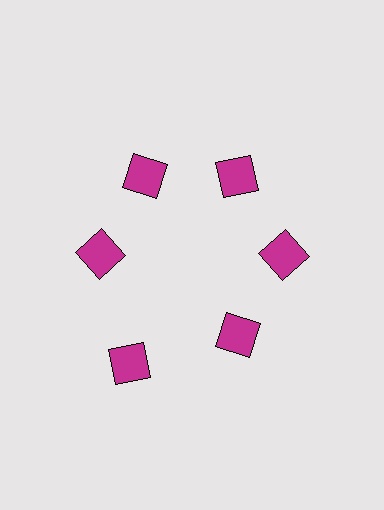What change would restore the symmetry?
The symmetry would be restored by moving it inward, back onto the ring so that all 6 squares sit at equal angles and equal distance from the center.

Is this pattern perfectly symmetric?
No. The 6 magenta squares are arranged in a ring, but one element near the 7 o'clock position is pushed outward from the center, breaking the 6-fold rotational symmetry.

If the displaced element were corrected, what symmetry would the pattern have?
It would have 6-fold rotational symmetry — the pattern would map onto itself every 60 degrees.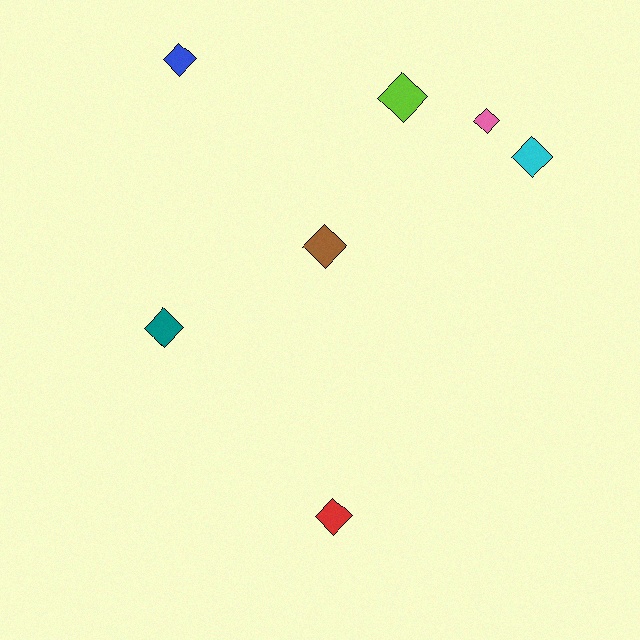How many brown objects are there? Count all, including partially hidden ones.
There is 1 brown object.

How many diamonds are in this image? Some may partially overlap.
There are 7 diamonds.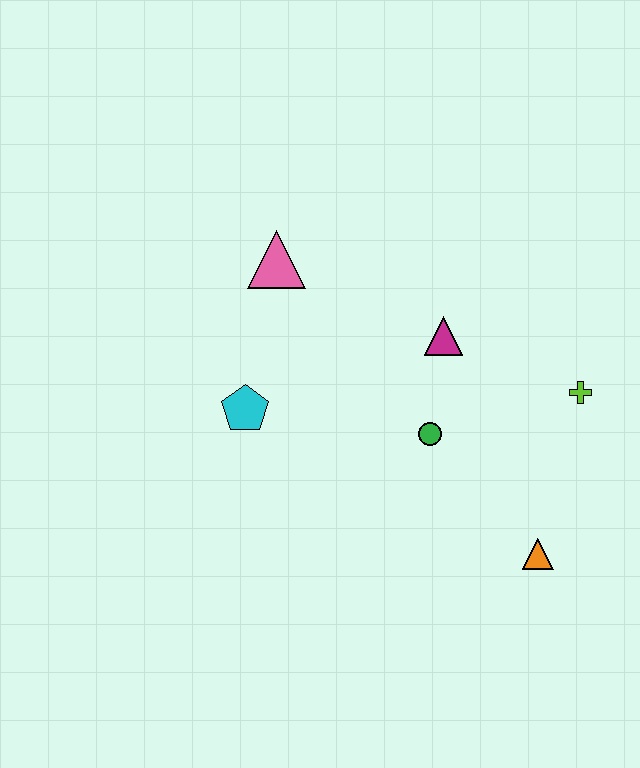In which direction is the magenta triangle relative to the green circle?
The magenta triangle is above the green circle.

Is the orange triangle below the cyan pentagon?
Yes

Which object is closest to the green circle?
The magenta triangle is closest to the green circle.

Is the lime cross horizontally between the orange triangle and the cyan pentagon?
No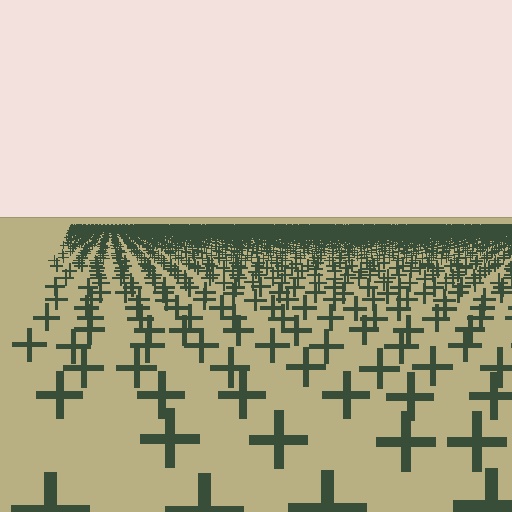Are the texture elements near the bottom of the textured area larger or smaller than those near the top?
Larger. Near the bottom, elements are closer to the viewer and appear at a bigger on-screen size.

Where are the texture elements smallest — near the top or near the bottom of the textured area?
Near the top.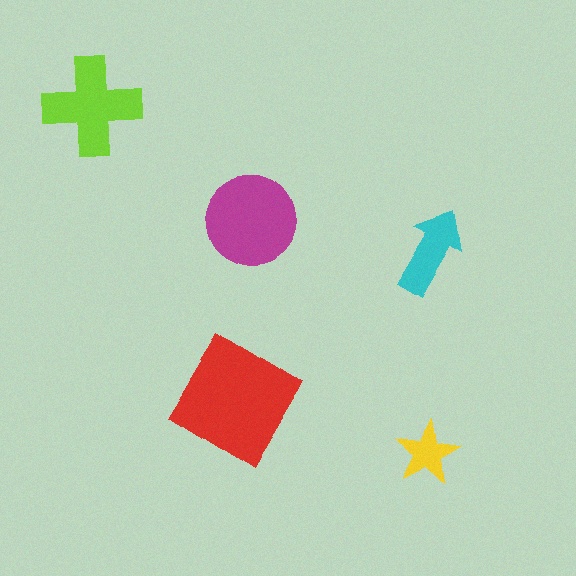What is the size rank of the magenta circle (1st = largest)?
2nd.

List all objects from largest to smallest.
The red diamond, the magenta circle, the lime cross, the cyan arrow, the yellow star.